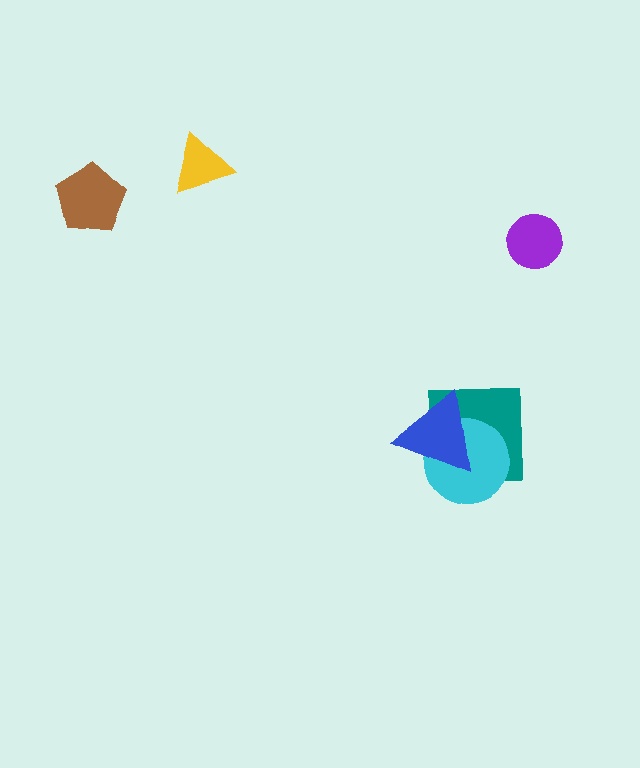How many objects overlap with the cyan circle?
2 objects overlap with the cyan circle.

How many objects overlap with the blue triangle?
2 objects overlap with the blue triangle.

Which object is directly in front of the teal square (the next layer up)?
The cyan circle is directly in front of the teal square.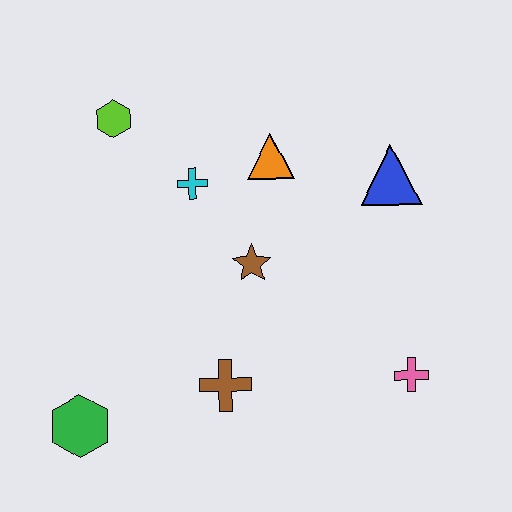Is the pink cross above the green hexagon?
Yes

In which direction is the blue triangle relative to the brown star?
The blue triangle is to the right of the brown star.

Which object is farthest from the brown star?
The green hexagon is farthest from the brown star.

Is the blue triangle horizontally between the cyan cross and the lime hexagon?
No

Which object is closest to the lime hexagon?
The cyan cross is closest to the lime hexagon.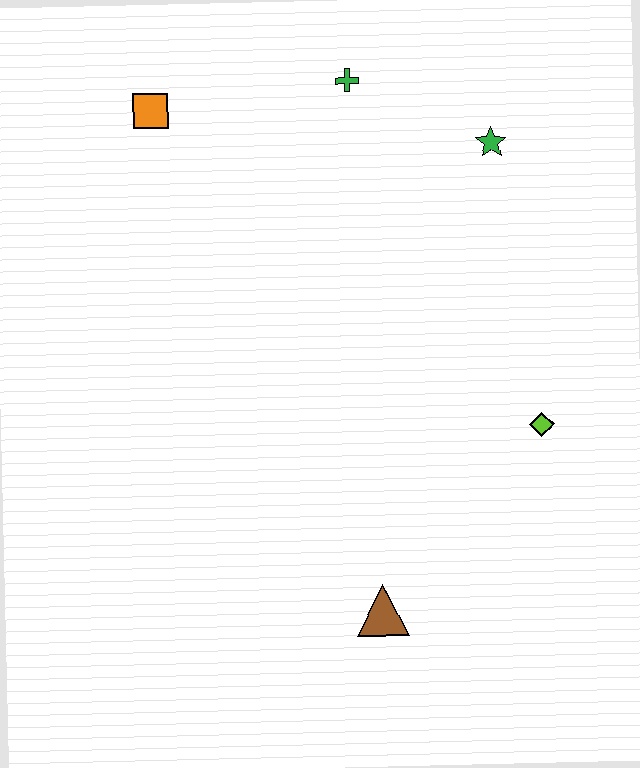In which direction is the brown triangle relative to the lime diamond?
The brown triangle is below the lime diamond.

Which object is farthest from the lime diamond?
The orange square is farthest from the lime diamond.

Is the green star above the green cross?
No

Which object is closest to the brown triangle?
The lime diamond is closest to the brown triangle.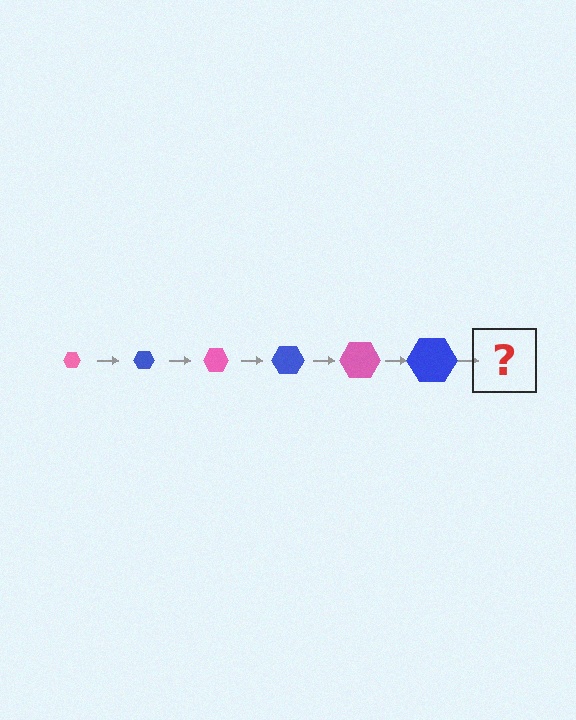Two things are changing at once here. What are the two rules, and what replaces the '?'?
The two rules are that the hexagon grows larger each step and the color cycles through pink and blue. The '?' should be a pink hexagon, larger than the previous one.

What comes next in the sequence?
The next element should be a pink hexagon, larger than the previous one.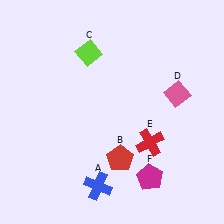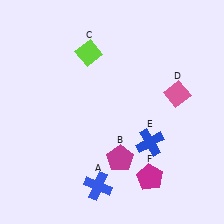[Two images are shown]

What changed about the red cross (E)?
In Image 1, E is red. In Image 2, it changed to blue.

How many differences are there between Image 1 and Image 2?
There are 2 differences between the two images.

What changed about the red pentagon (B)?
In Image 1, B is red. In Image 2, it changed to magenta.